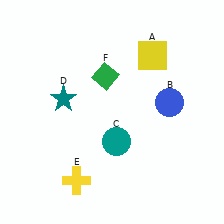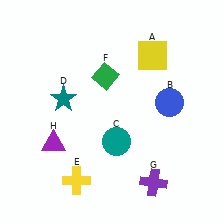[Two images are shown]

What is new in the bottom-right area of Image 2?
A purple cross (G) was added in the bottom-right area of Image 2.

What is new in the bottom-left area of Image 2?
A purple triangle (H) was added in the bottom-left area of Image 2.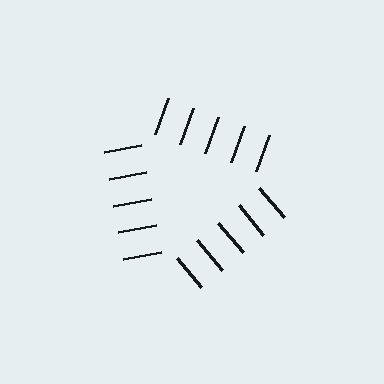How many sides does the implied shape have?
3 sides — the line-ends trace a triangle.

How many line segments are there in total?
15 — 5 along each of the 3 edges.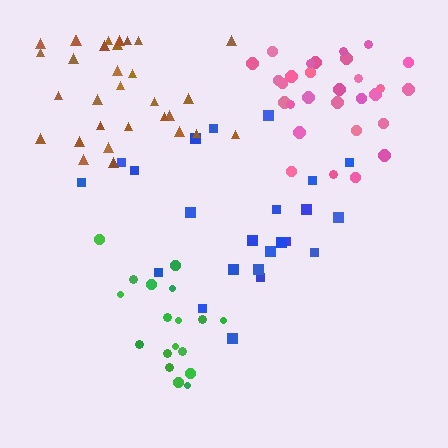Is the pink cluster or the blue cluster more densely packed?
Pink.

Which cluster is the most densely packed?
Pink.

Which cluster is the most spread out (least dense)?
Blue.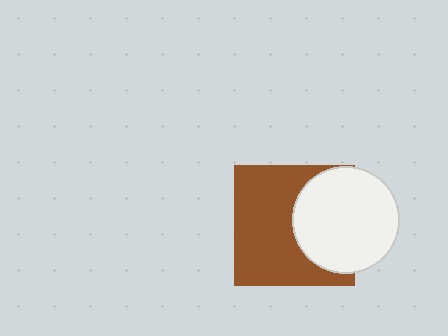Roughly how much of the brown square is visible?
About half of it is visible (roughly 62%).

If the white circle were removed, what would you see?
You would see the complete brown square.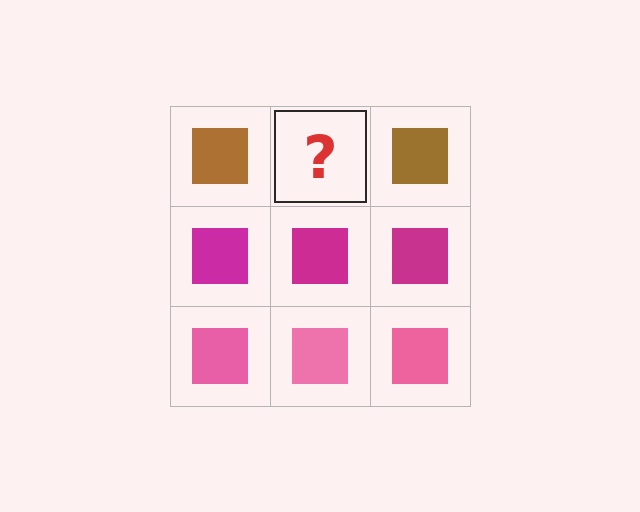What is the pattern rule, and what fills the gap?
The rule is that each row has a consistent color. The gap should be filled with a brown square.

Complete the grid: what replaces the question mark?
The question mark should be replaced with a brown square.